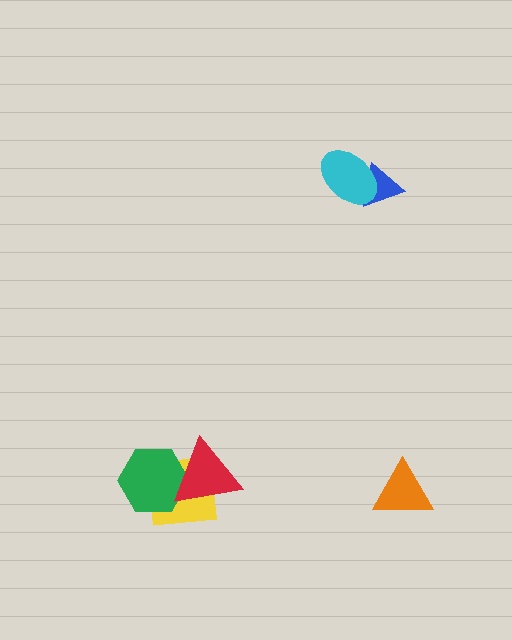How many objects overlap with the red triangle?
2 objects overlap with the red triangle.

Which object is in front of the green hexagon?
The red triangle is in front of the green hexagon.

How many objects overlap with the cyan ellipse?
1 object overlaps with the cyan ellipse.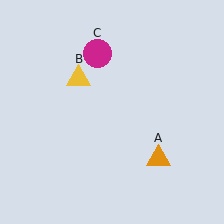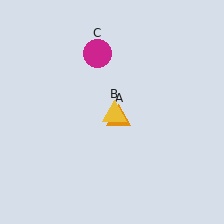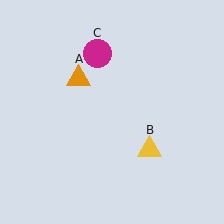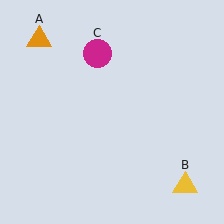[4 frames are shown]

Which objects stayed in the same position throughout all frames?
Magenta circle (object C) remained stationary.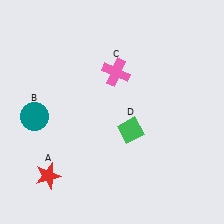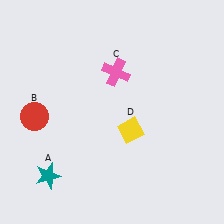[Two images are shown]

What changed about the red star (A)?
In Image 1, A is red. In Image 2, it changed to teal.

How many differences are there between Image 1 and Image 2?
There are 3 differences between the two images.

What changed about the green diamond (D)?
In Image 1, D is green. In Image 2, it changed to yellow.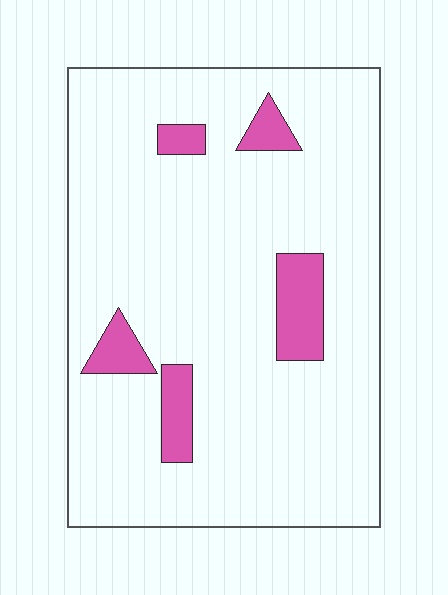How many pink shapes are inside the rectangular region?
5.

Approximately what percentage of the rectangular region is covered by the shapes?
Approximately 10%.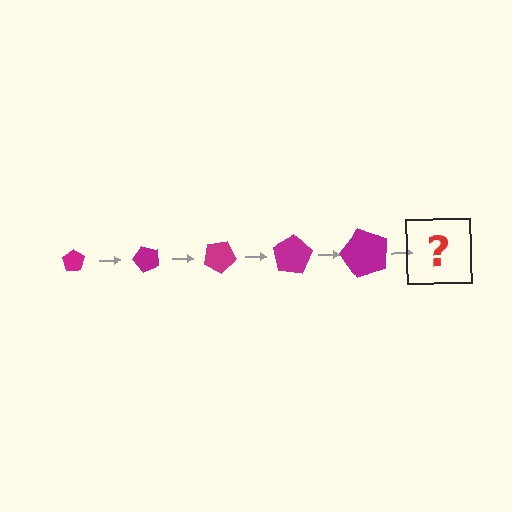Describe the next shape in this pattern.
It should be a pentagon, larger than the previous one and rotated 250 degrees from the start.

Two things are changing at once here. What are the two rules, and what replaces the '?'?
The two rules are that the pentagon grows larger each step and it rotates 50 degrees each step. The '?' should be a pentagon, larger than the previous one and rotated 250 degrees from the start.